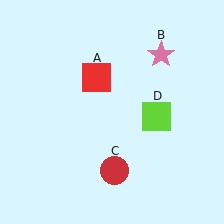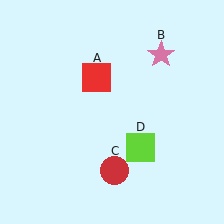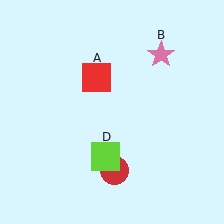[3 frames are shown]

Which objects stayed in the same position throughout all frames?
Red square (object A) and pink star (object B) and red circle (object C) remained stationary.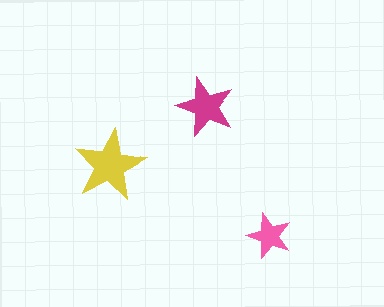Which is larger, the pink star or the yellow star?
The yellow one.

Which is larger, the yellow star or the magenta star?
The yellow one.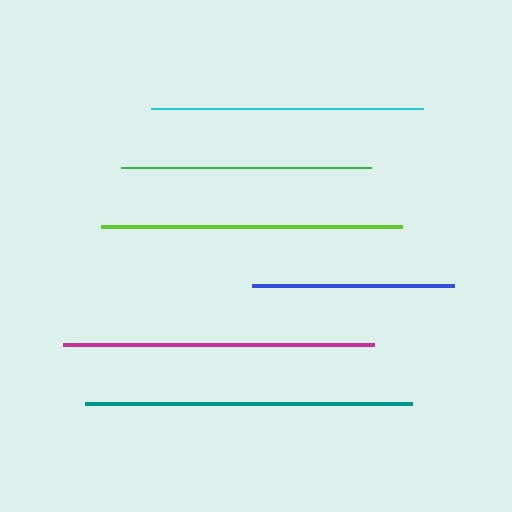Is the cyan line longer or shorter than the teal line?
The teal line is longer than the cyan line.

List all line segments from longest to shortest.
From longest to shortest: teal, magenta, lime, cyan, green, blue.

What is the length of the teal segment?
The teal segment is approximately 327 pixels long.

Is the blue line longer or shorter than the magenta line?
The magenta line is longer than the blue line.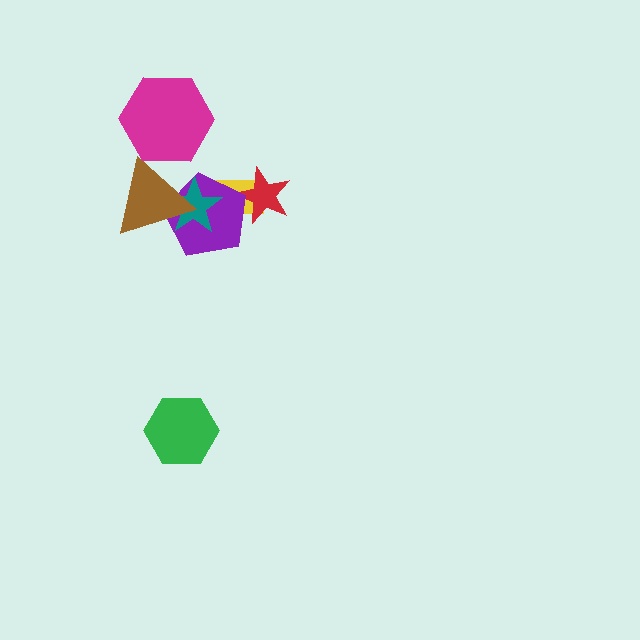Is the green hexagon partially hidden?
No, no other shape covers it.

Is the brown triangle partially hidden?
Yes, it is partially covered by another shape.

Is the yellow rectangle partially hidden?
Yes, it is partially covered by another shape.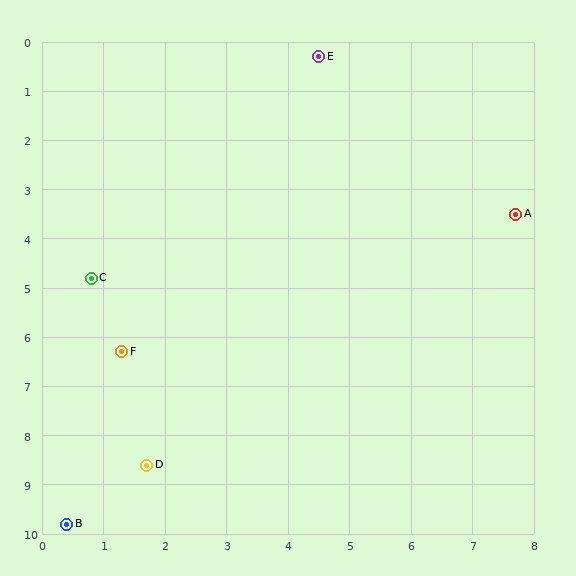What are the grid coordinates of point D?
Point D is at approximately (1.7, 8.6).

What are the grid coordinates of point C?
Point C is at approximately (0.8, 4.8).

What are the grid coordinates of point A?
Point A is at approximately (7.7, 3.5).